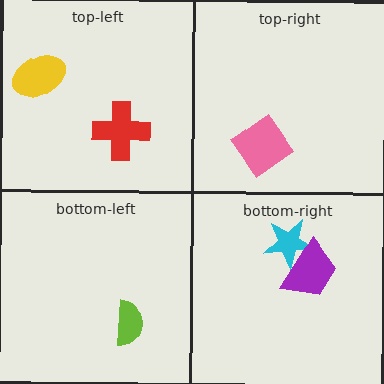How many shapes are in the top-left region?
2.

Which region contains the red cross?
The top-left region.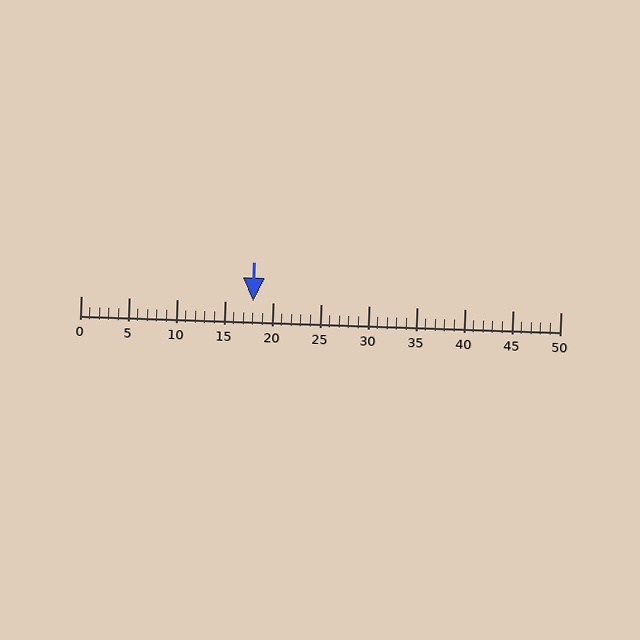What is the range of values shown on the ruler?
The ruler shows values from 0 to 50.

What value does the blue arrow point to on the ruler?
The blue arrow points to approximately 18.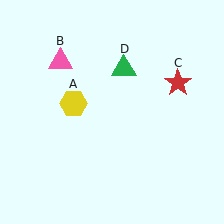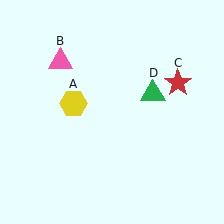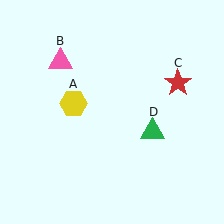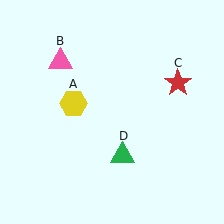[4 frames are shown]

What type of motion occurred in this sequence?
The green triangle (object D) rotated clockwise around the center of the scene.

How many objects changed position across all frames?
1 object changed position: green triangle (object D).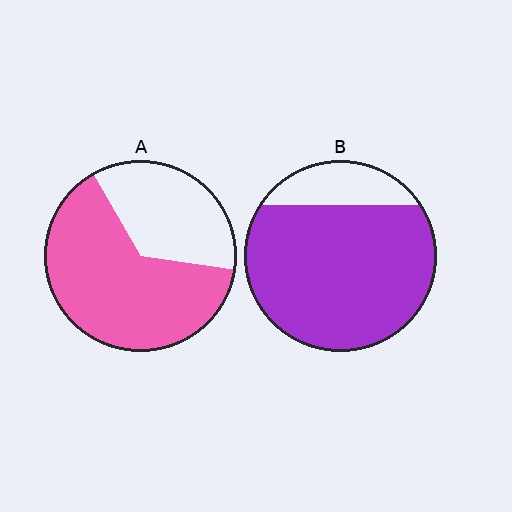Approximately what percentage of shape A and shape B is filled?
A is approximately 65% and B is approximately 80%.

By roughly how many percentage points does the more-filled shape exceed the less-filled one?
By roughly 20 percentage points (B over A).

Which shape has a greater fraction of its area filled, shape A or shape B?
Shape B.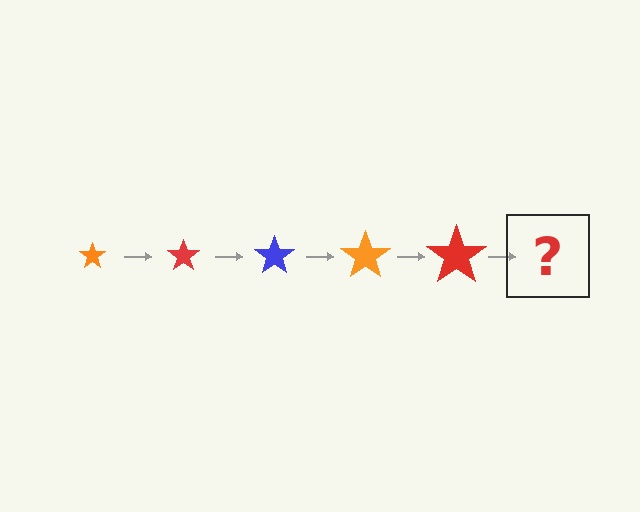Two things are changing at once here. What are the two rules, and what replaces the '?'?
The two rules are that the star grows larger each step and the color cycles through orange, red, and blue. The '?' should be a blue star, larger than the previous one.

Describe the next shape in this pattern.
It should be a blue star, larger than the previous one.